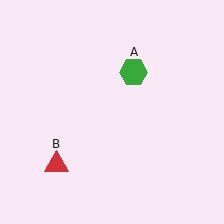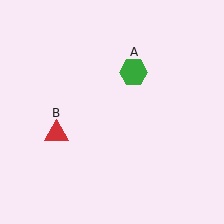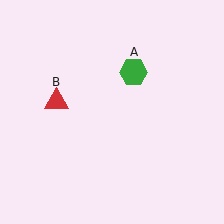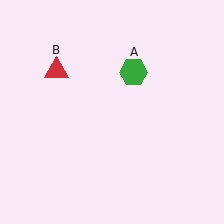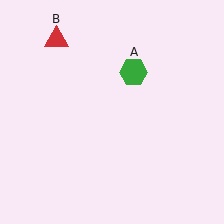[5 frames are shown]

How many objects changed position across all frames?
1 object changed position: red triangle (object B).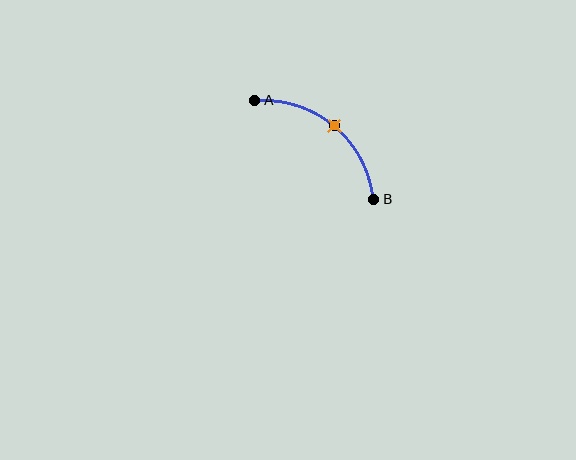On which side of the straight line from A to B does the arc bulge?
The arc bulges above and to the right of the straight line connecting A and B.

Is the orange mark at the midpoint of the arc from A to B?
Yes. The orange mark lies on the arc at equal arc-length from both A and B — it is the arc midpoint.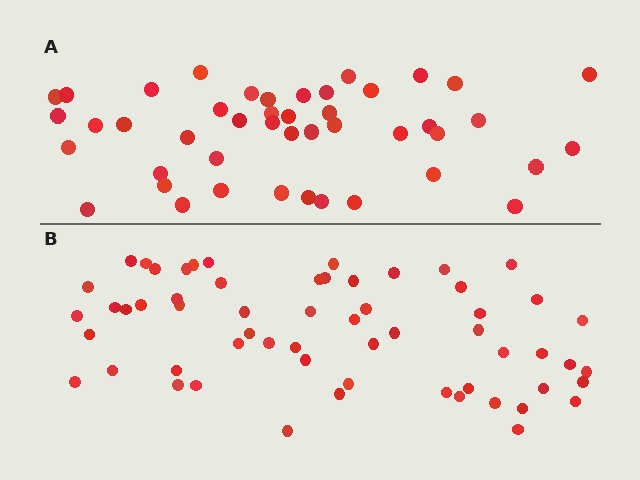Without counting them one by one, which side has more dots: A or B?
Region B (the bottom region) has more dots.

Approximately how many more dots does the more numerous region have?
Region B has approximately 15 more dots than region A.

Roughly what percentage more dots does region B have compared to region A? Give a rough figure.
About 30% more.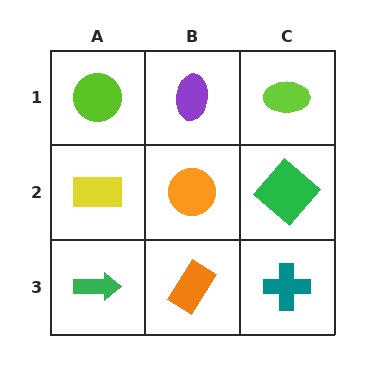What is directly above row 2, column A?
A lime circle.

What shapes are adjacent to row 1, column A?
A yellow rectangle (row 2, column A), a purple ellipse (row 1, column B).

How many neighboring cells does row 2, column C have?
3.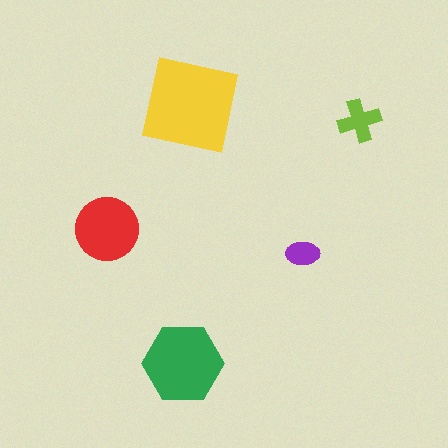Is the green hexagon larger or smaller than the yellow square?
Smaller.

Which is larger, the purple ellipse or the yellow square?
The yellow square.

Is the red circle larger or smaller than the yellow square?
Smaller.